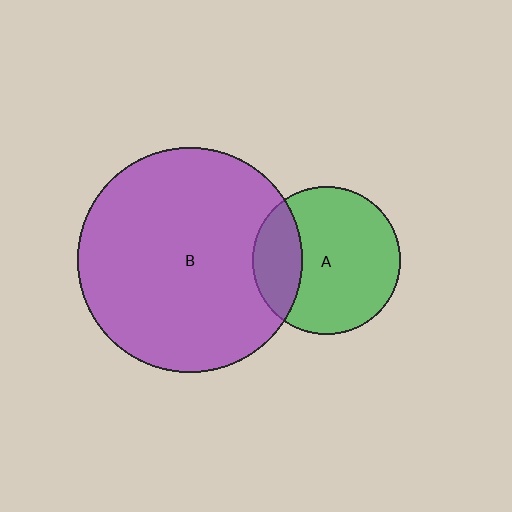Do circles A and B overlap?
Yes.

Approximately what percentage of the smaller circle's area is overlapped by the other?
Approximately 25%.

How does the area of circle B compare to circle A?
Approximately 2.3 times.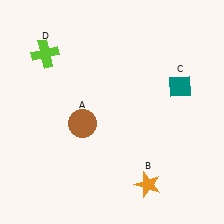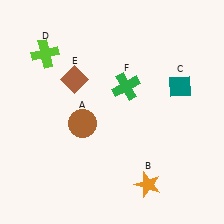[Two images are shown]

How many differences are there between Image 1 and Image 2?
There are 2 differences between the two images.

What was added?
A brown diamond (E), a green cross (F) were added in Image 2.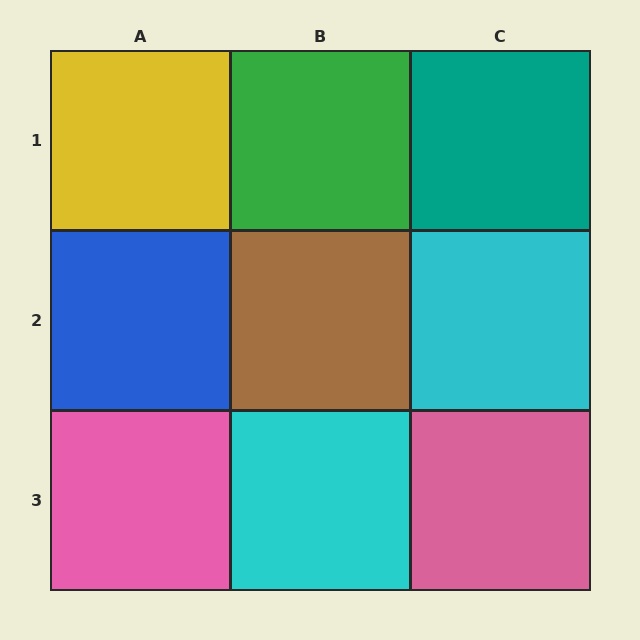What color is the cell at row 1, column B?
Green.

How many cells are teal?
1 cell is teal.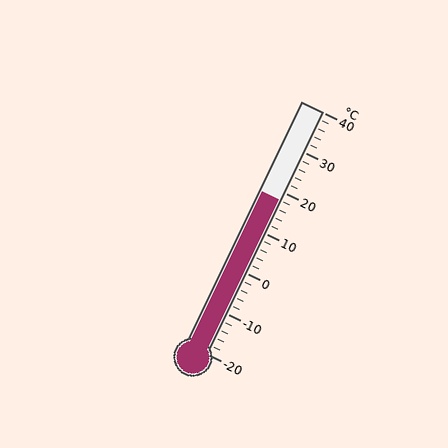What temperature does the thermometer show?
The thermometer shows approximately 18°C.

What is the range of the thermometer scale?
The thermometer scale ranges from -20°C to 40°C.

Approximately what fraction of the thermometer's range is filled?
The thermometer is filled to approximately 65% of its range.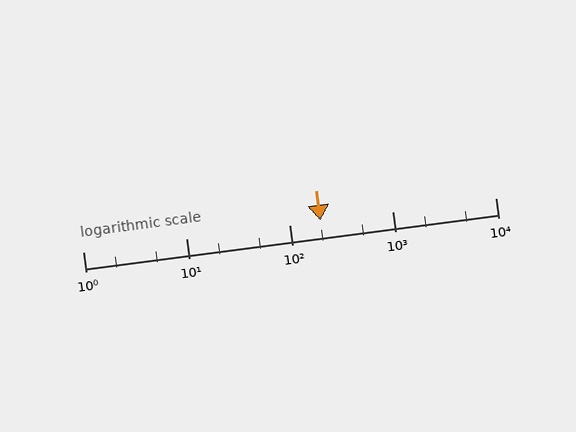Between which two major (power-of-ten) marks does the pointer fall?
The pointer is between 100 and 1000.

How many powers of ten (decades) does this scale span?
The scale spans 4 decades, from 1 to 10000.